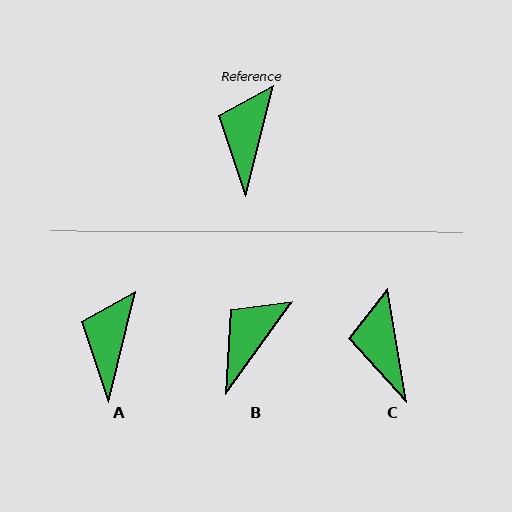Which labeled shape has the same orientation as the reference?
A.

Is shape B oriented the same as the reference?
No, it is off by about 22 degrees.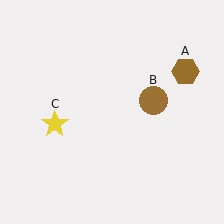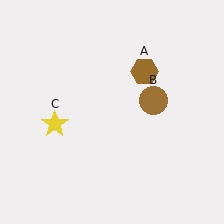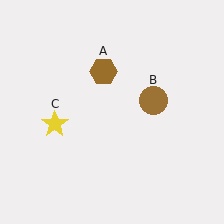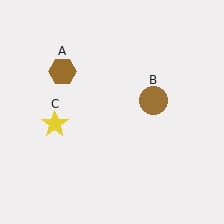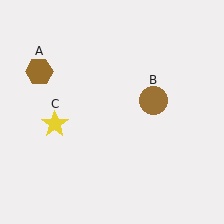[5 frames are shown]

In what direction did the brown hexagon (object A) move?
The brown hexagon (object A) moved left.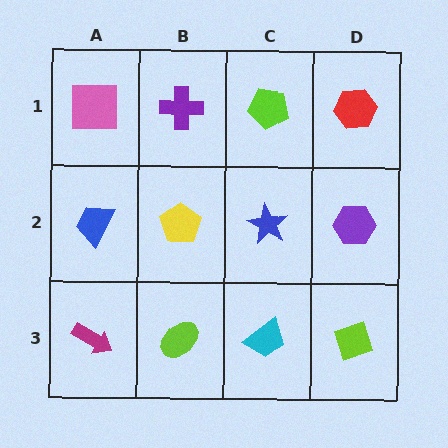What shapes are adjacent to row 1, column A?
A blue trapezoid (row 2, column A), a purple cross (row 1, column B).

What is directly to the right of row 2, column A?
A yellow pentagon.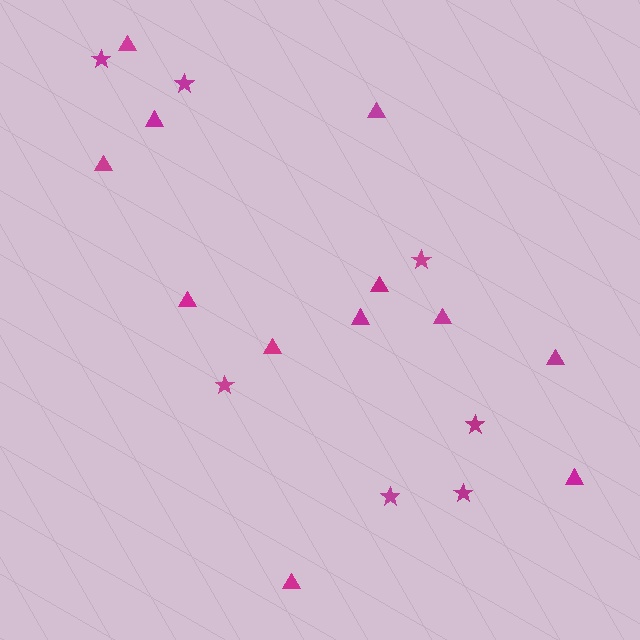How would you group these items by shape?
There are 2 groups: one group of triangles (12) and one group of stars (7).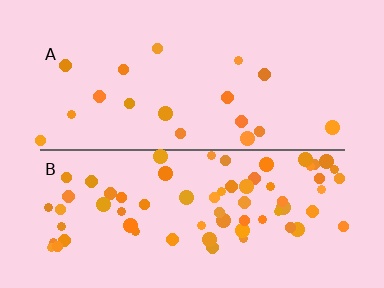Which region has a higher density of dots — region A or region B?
B (the bottom).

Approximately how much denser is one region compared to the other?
Approximately 3.9× — region B over region A.